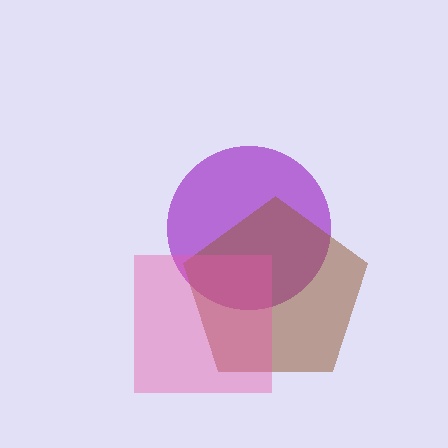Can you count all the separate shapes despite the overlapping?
Yes, there are 3 separate shapes.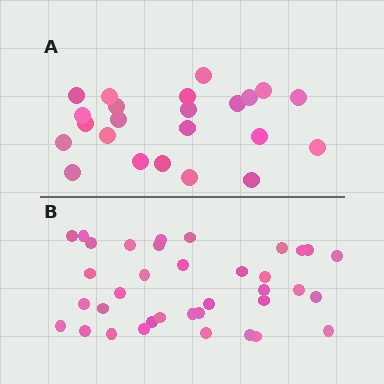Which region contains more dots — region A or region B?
Region B (the bottom region) has more dots.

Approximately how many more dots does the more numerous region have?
Region B has approximately 15 more dots than region A.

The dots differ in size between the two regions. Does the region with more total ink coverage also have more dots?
No. Region A has more total ink coverage because its dots are larger, but region B actually contains more individual dots. Total area can be misleading — the number of items is what matters here.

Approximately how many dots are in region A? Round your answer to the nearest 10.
About 20 dots. (The exact count is 23, which rounds to 20.)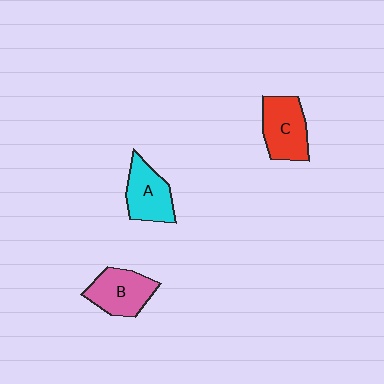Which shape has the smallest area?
Shape A (cyan).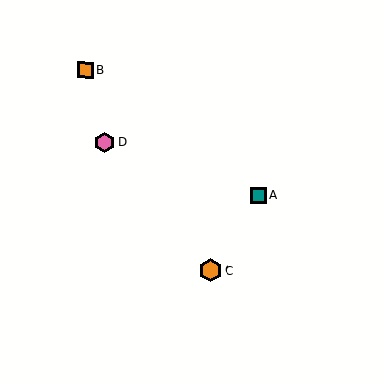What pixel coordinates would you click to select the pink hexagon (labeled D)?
Click at (104, 142) to select the pink hexagon D.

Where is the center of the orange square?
The center of the orange square is at (85, 70).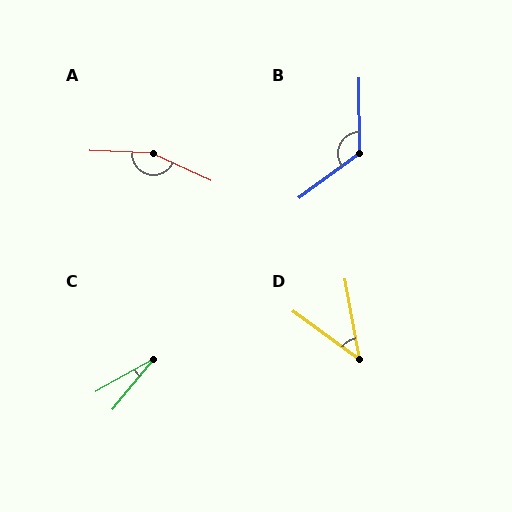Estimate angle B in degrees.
Approximately 126 degrees.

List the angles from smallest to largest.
C (21°), D (44°), B (126°), A (157°).